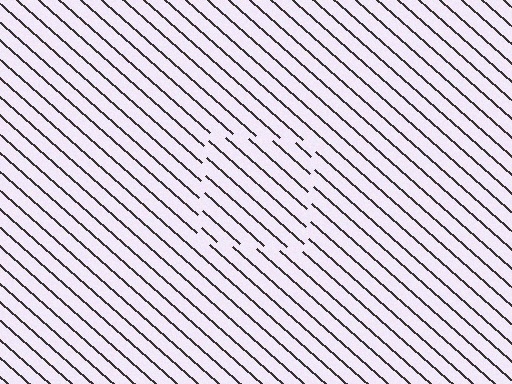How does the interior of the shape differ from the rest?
The interior of the shape contains the same grating, shifted by half a period — the contour is defined by the phase discontinuity where line-ends from the inner and outer gratings abut.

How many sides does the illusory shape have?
4 sides — the line-ends trace a square.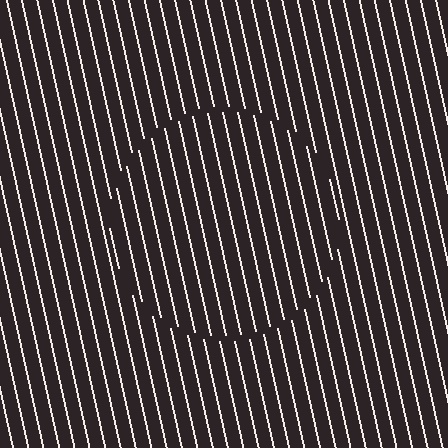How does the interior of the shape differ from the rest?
The interior of the shape contains the same grating, shifted by half a period — the contour is defined by the phase discontinuity where line-ends from the inner and outer gratings abut.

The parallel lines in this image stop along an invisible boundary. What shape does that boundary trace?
An illusory circle. The interior of the shape contains the same grating, shifted by half a period — the contour is defined by the phase discontinuity where line-ends from the inner and outer gratings abut.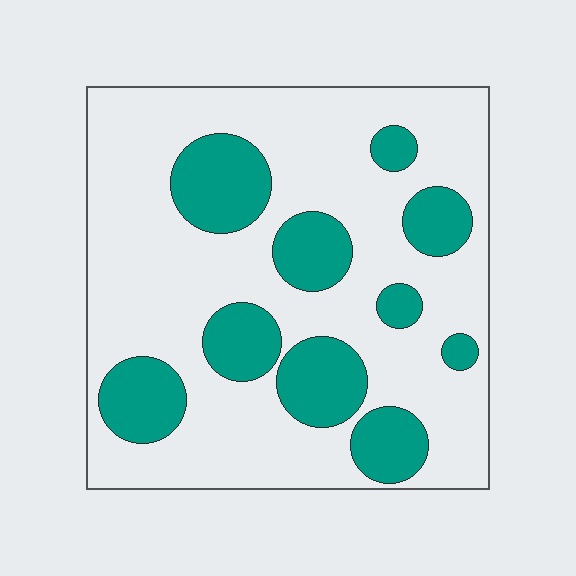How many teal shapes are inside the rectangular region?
10.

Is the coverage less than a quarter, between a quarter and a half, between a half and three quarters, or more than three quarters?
Between a quarter and a half.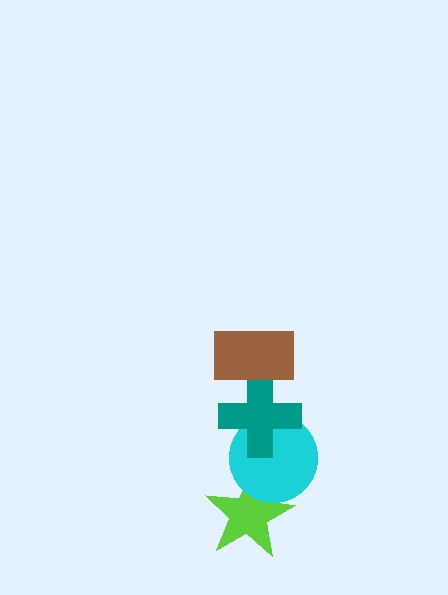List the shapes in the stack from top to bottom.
From top to bottom: the brown rectangle, the teal cross, the cyan circle, the lime star.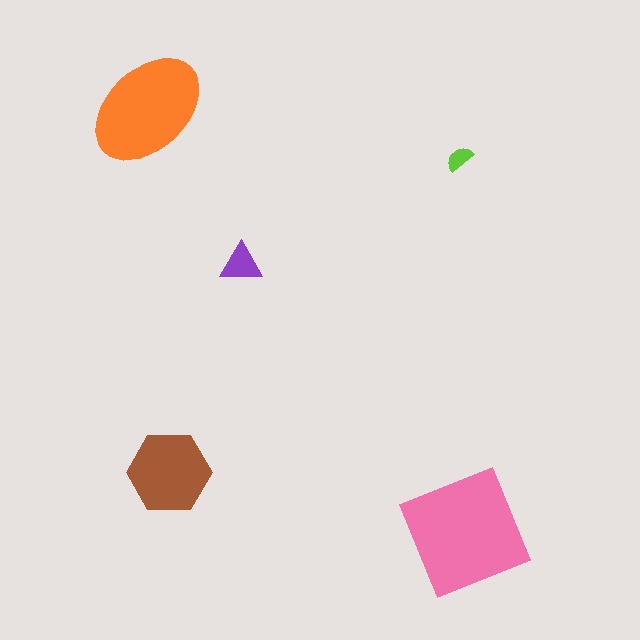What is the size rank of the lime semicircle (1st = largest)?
5th.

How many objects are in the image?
There are 5 objects in the image.